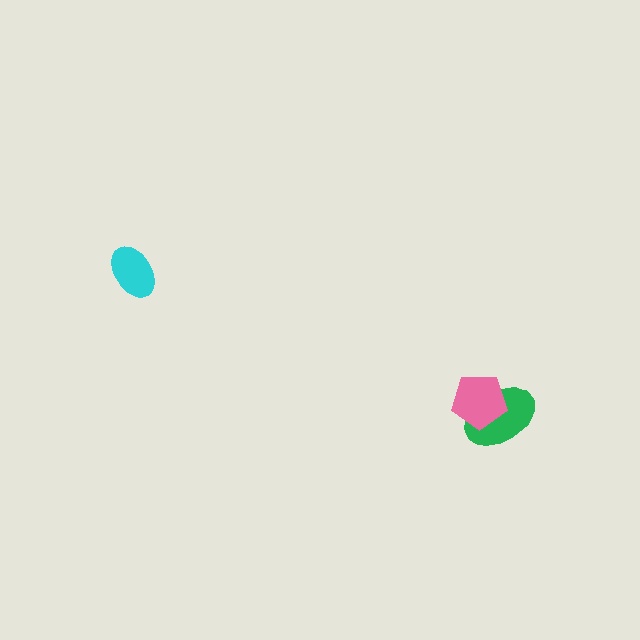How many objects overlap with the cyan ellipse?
0 objects overlap with the cyan ellipse.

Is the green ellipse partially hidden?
Yes, it is partially covered by another shape.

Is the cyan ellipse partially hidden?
No, no other shape covers it.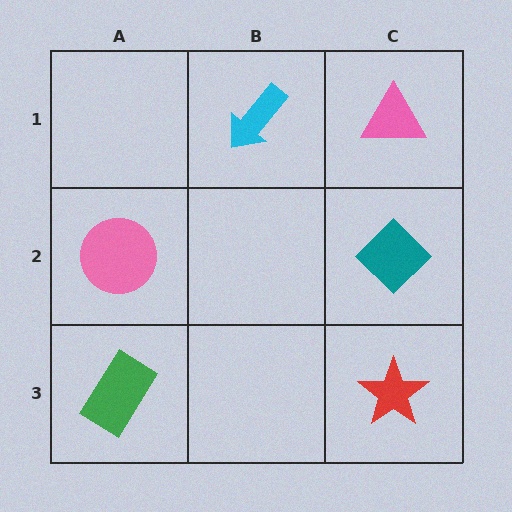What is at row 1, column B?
A cyan arrow.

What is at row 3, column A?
A green rectangle.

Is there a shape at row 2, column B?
No, that cell is empty.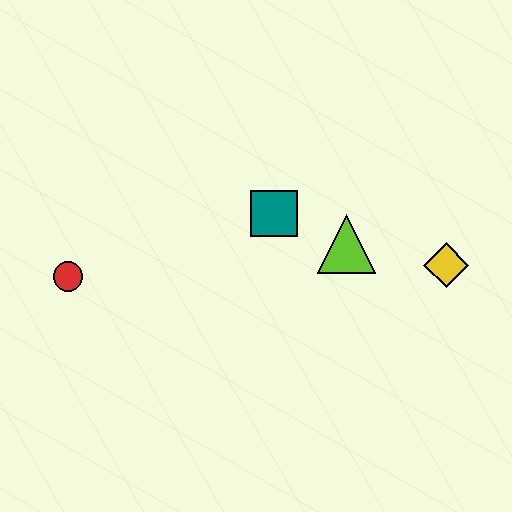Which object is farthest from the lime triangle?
The red circle is farthest from the lime triangle.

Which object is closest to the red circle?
The teal square is closest to the red circle.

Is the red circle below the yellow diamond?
Yes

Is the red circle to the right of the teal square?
No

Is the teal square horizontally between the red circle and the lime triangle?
Yes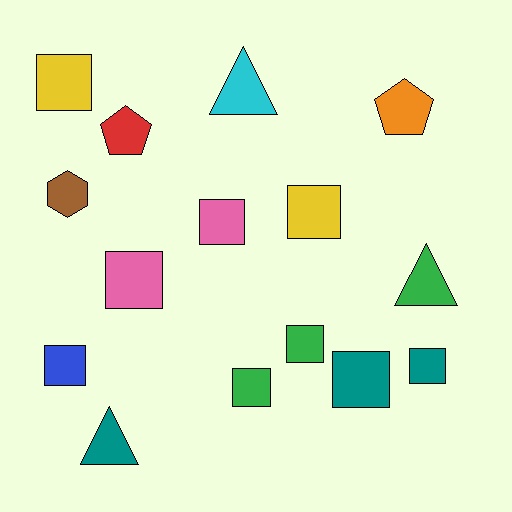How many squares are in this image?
There are 9 squares.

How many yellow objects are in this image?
There are 2 yellow objects.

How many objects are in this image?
There are 15 objects.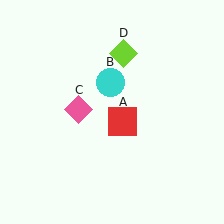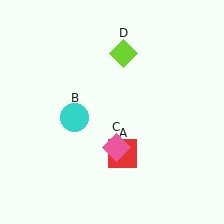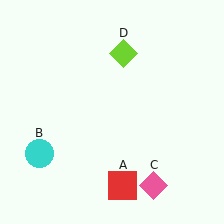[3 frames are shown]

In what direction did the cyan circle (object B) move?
The cyan circle (object B) moved down and to the left.